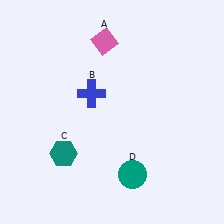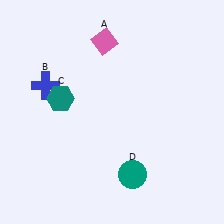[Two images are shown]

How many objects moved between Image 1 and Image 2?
2 objects moved between the two images.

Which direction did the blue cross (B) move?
The blue cross (B) moved left.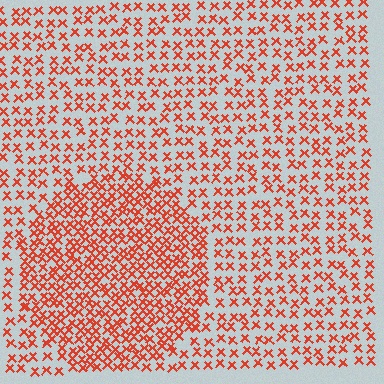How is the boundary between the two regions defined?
The boundary is defined by a change in element density (approximately 1.9x ratio). All elements are the same color, size, and shape.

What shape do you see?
I see a circle.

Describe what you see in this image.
The image contains small red elements arranged at two different densities. A circle-shaped region is visible where the elements are more densely packed than the surrounding area.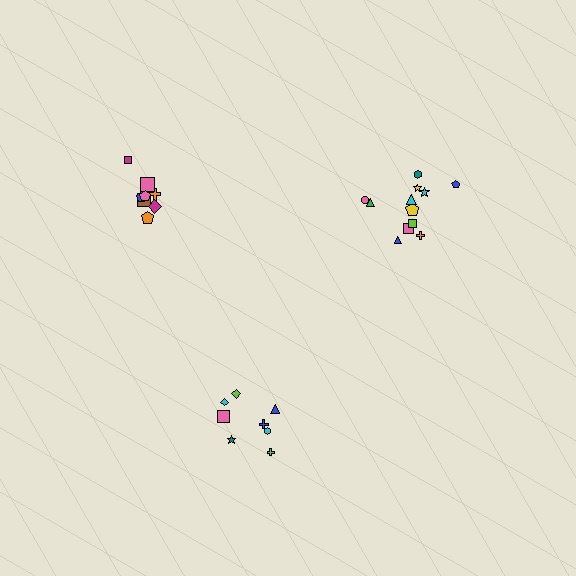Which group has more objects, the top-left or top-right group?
The top-right group.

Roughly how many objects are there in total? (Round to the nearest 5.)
Roughly 30 objects in total.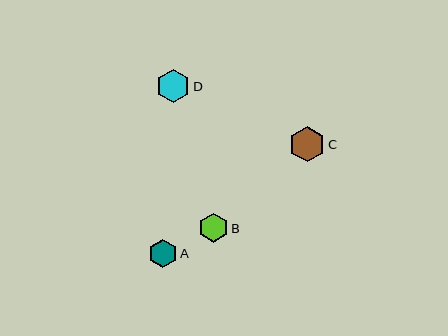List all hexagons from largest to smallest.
From largest to smallest: C, D, B, A.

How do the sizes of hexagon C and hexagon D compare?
Hexagon C and hexagon D are approximately the same size.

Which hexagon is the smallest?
Hexagon A is the smallest with a size of approximately 28 pixels.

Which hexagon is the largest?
Hexagon C is the largest with a size of approximately 36 pixels.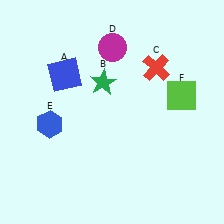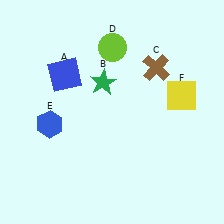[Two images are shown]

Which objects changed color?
C changed from red to brown. D changed from magenta to lime. F changed from lime to yellow.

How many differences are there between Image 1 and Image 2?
There are 3 differences between the two images.